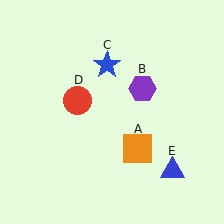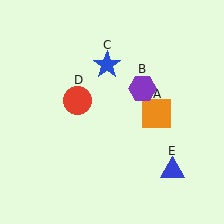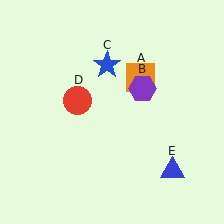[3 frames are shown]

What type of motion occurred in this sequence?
The orange square (object A) rotated counterclockwise around the center of the scene.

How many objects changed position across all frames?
1 object changed position: orange square (object A).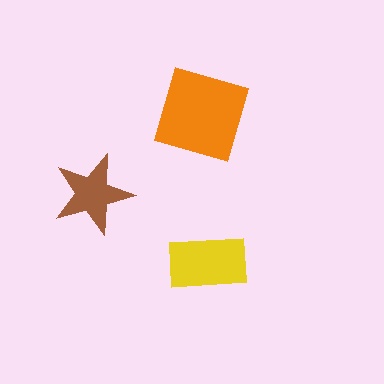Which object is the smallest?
The brown star.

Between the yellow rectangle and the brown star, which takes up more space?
The yellow rectangle.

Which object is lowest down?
The yellow rectangle is bottommost.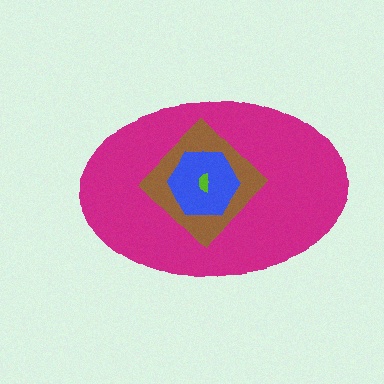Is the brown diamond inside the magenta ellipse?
Yes.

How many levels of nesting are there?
4.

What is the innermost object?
The lime semicircle.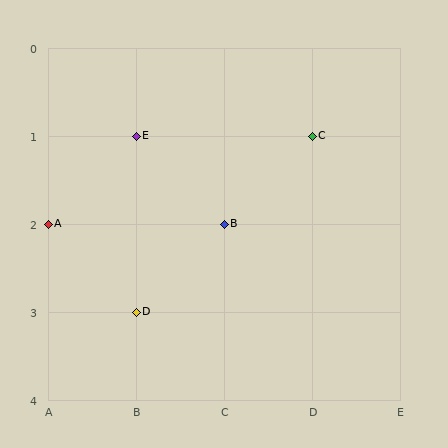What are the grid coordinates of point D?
Point D is at grid coordinates (B, 3).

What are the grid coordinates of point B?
Point B is at grid coordinates (C, 2).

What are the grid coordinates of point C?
Point C is at grid coordinates (D, 1).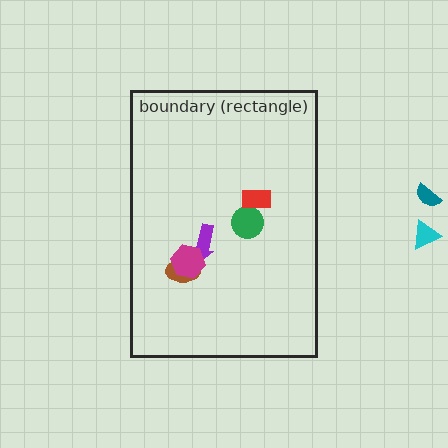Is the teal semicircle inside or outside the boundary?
Outside.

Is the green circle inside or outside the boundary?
Inside.